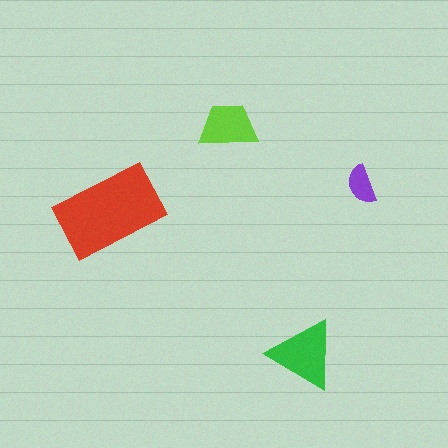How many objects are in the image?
There are 4 objects in the image.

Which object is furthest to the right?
The purple semicircle is rightmost.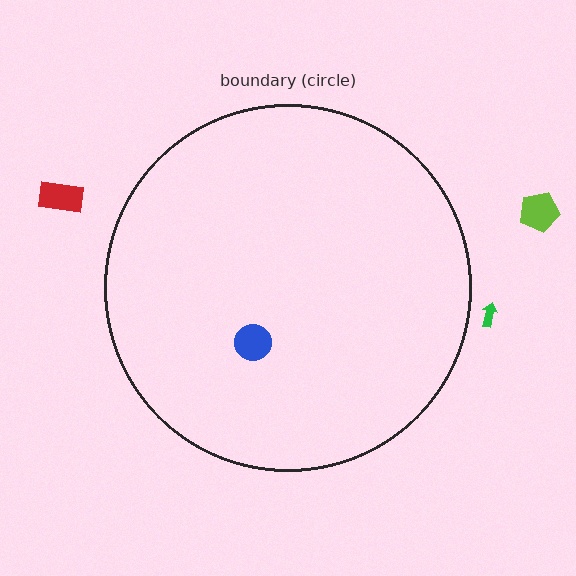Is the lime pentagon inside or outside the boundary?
Outside.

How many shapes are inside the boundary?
1 inside, 3 outside.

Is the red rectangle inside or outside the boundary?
Outside.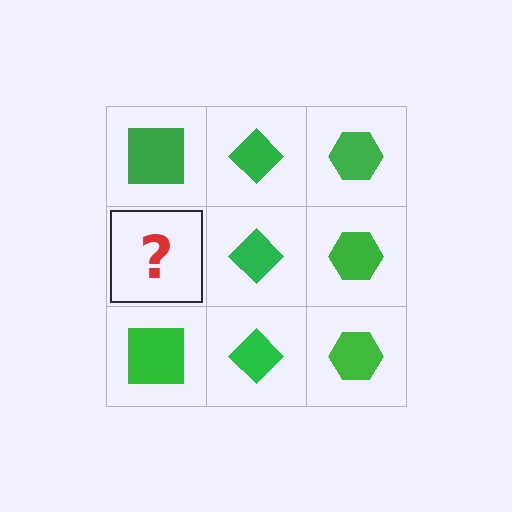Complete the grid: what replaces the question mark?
The question mark should be replaced with a green square.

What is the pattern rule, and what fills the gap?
The rule is that each column has a consistent shape. The gap should be filled with a green square.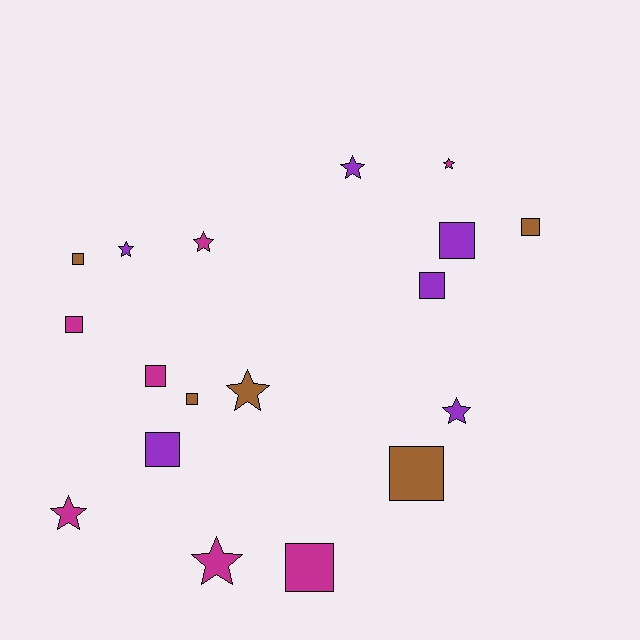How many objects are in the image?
There are 18 objects.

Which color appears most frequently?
Magenta, with 7 objects.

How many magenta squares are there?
There are 3 magenta squares.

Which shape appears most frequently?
Square, with 10 objects.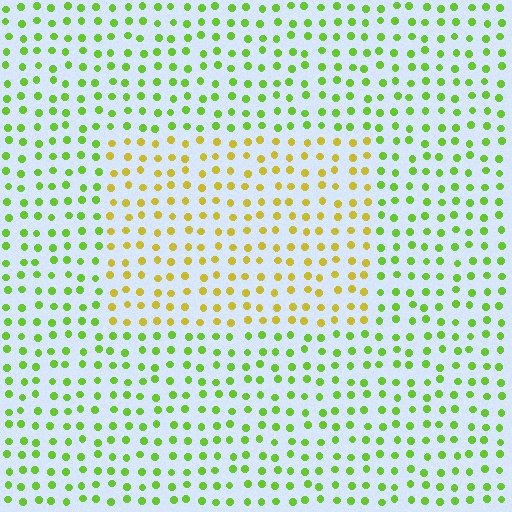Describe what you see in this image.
The image is filled with small lime elements in a uniform arrangement. A rectangle-shaped region is visible where the elements are tinted to a slightly different hue, forming a subtle color boundary.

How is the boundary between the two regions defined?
The boundary is defined purely by a slight shift in hue (about 43 degrees). Spacing, size, and orientation are identical on both sides.